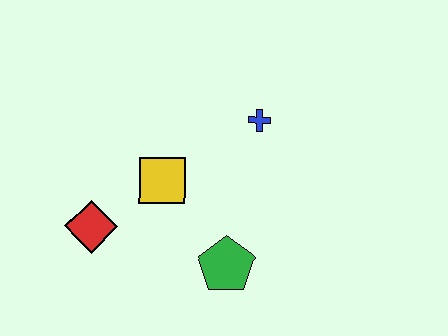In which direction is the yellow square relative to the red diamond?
The yellow square is to the right of the red diamond.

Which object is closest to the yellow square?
The red diamond is closest to the yellow square.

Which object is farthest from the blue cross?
The red diamond is farthest from the blue cross.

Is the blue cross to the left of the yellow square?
No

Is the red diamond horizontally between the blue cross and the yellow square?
No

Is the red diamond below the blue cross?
Yes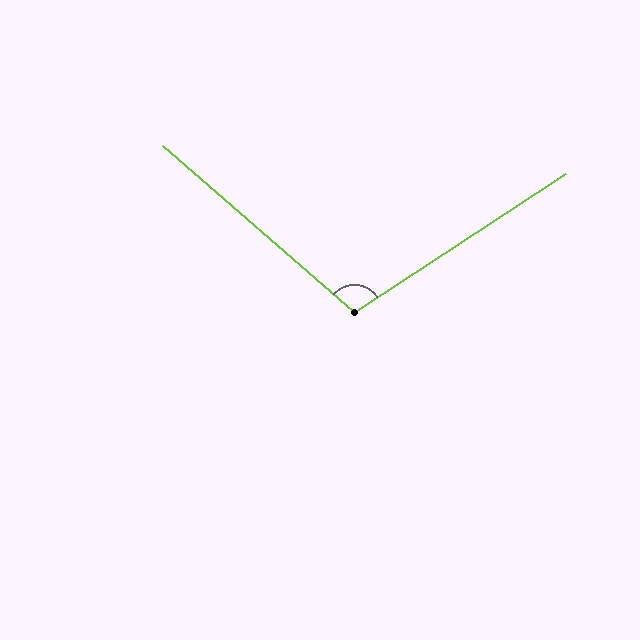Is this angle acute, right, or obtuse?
It is obtuse.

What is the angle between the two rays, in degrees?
Approximately 106 degrees.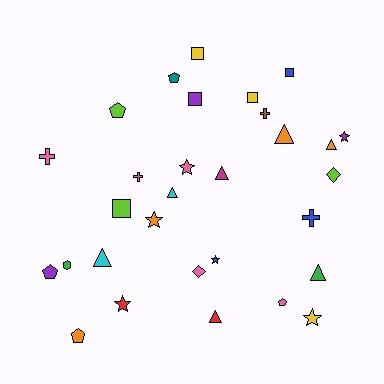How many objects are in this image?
There are 30 objects.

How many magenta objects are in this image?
There is 1 magenta object.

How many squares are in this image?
There are 5 squares.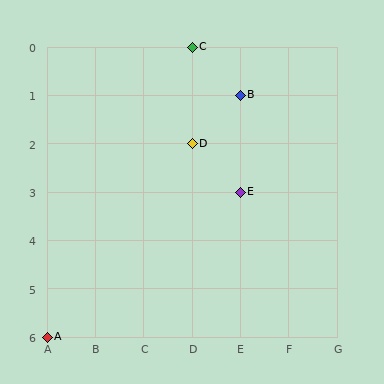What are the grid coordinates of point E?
Point E is at grid coordinates (E, 3).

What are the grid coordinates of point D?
Point D is at grid coordinates (D, 2).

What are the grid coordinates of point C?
Point C is at grid coordinates (D, 0).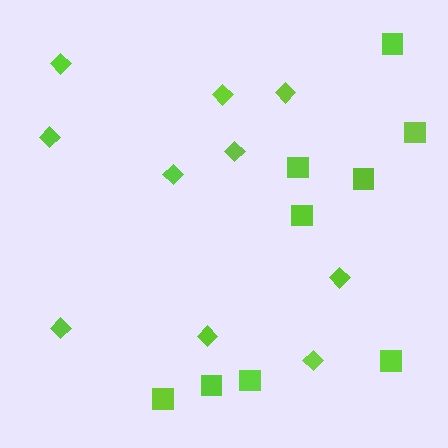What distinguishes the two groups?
There are 2 groups: one group of squares (9) and one group of diamonds (10).